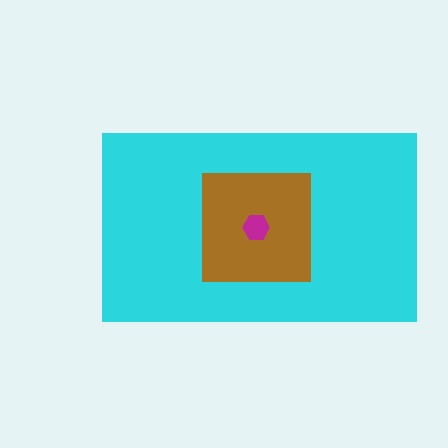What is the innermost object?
The magenta hexagon.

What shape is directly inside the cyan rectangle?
The brown square.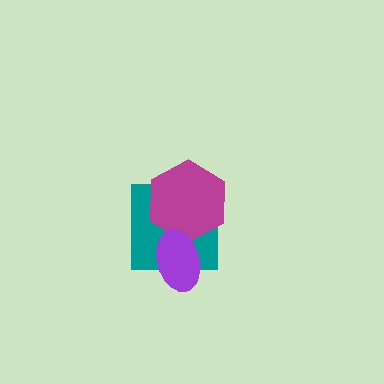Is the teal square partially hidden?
Yes, it is partially covered by another shape.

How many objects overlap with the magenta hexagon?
2 objects overlap with the magenta hexagon.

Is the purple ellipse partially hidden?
No, no other shape covers it.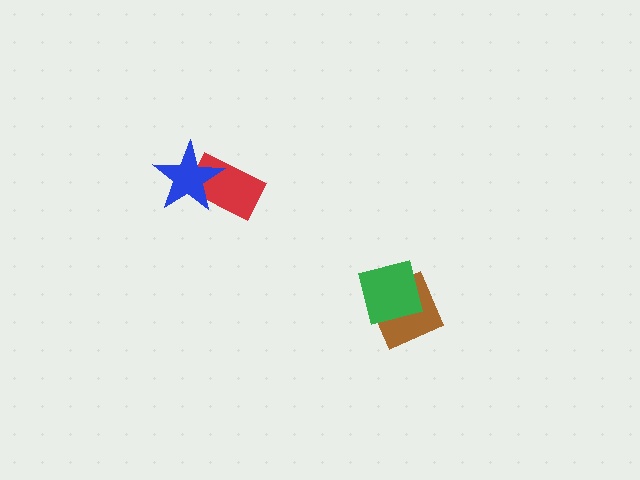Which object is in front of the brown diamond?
The green square is in front of the brown diamond.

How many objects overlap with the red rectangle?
1 object overlaps with the red rectangle.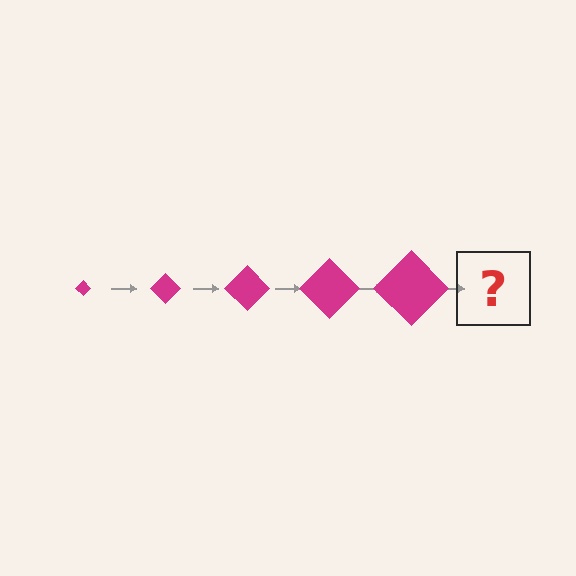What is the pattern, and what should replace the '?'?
The pattern is that the diamond gets progressively larger each step. The '?' should be a magenta diamond, larger than the previous one.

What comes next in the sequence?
The next element should be a magenta diamond, larger than the previous one.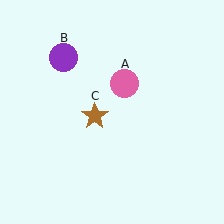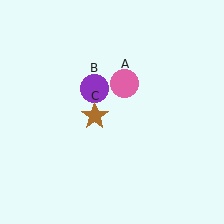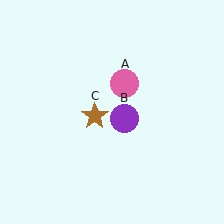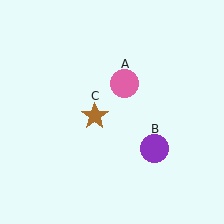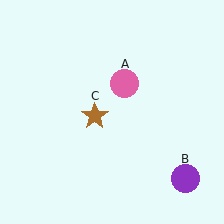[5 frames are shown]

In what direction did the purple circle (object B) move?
The purple circle (object B) moved down and to the right.